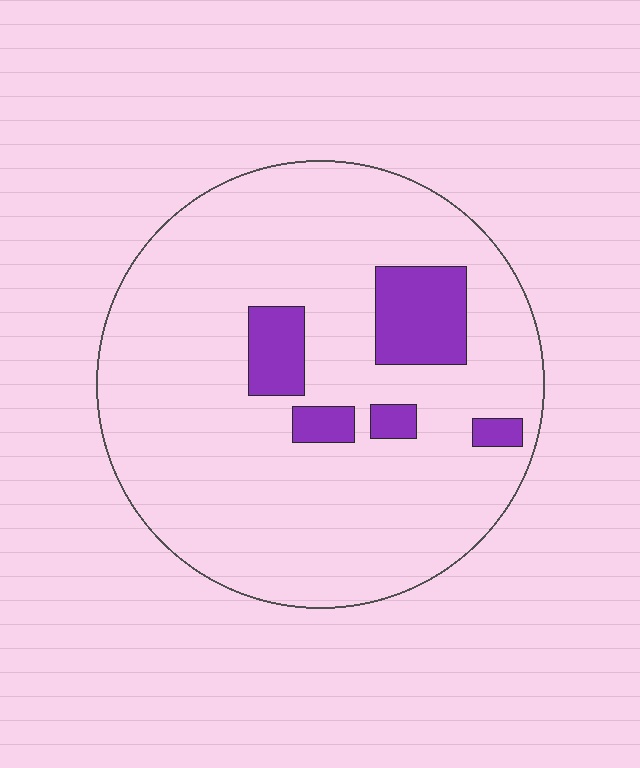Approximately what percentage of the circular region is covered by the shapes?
Approximately 10%.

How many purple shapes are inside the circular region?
5.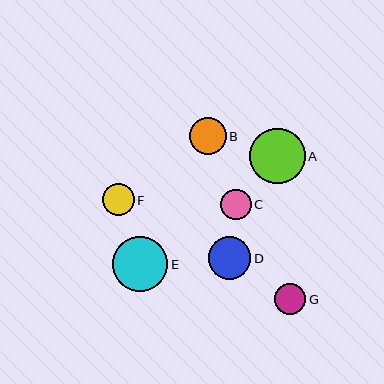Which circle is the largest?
Circle A is the largest with a size of approximately 55 pixels.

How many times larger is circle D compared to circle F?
Circle D is approximately 1.3 times the size of circle F.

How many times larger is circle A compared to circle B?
Circle A is approximately 1.5 times the size of circle B.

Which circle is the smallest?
Circle C is the smallest with a size of approximately 31 pixels.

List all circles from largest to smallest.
From largest to smallest: A, E, D, B, F, G, C.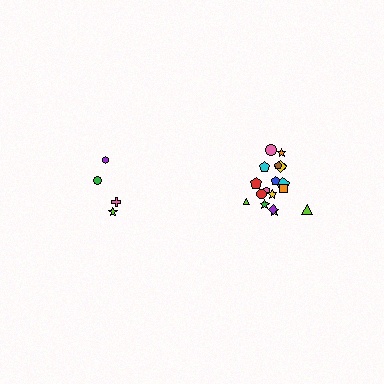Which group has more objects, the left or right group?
The right group.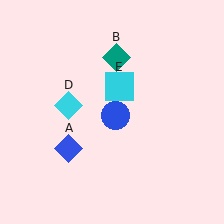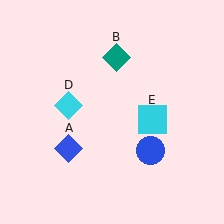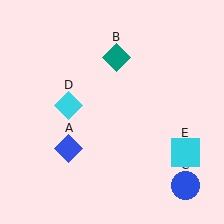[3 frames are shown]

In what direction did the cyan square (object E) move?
The cyan square (object E) moved down and to the right.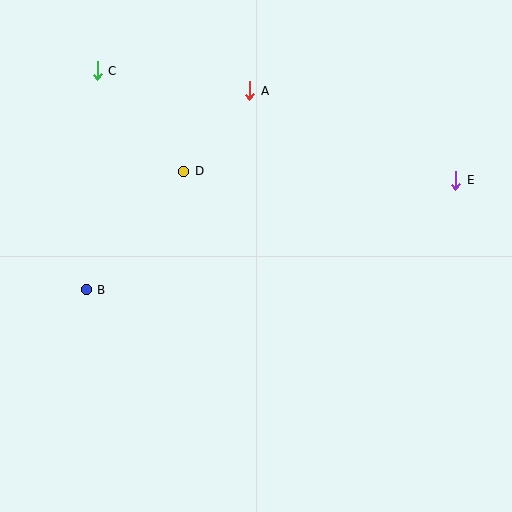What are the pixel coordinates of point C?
Point C is at (97, 71).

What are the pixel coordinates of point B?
Point B is at (86, 290).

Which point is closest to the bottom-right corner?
Point E is closest to the bottom-right corner.